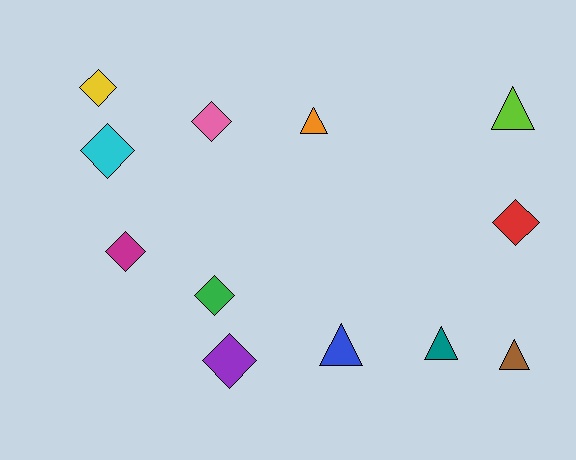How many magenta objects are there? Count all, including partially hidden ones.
There is 1 magenta object.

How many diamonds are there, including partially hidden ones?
There are 7 diamonds.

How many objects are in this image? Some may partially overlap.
There are 12 objects.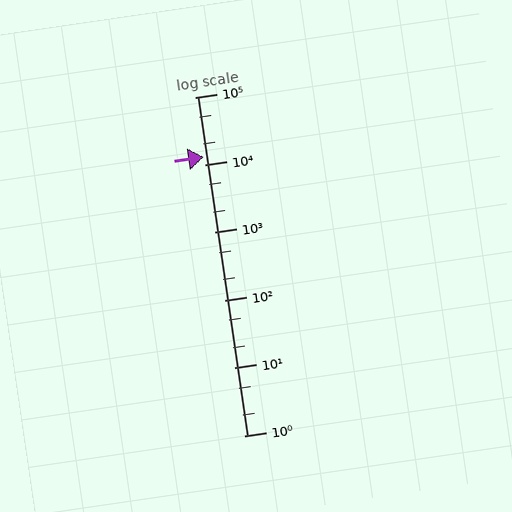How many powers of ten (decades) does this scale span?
The scale spans 5 decades, from 1 to 100000.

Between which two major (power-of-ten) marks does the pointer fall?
The pointer is between 10000 and 100000.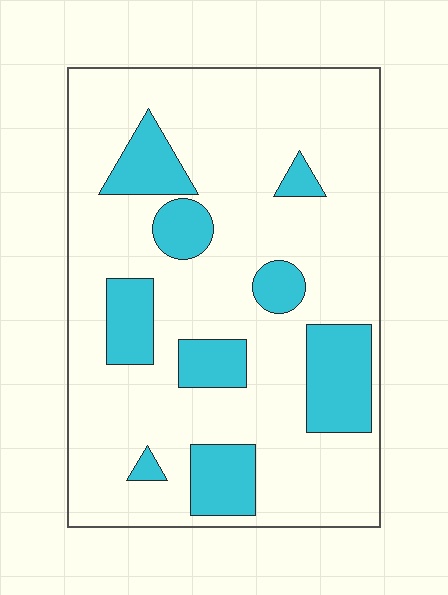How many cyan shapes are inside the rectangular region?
9.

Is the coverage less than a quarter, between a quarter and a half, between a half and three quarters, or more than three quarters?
Less than a quarter.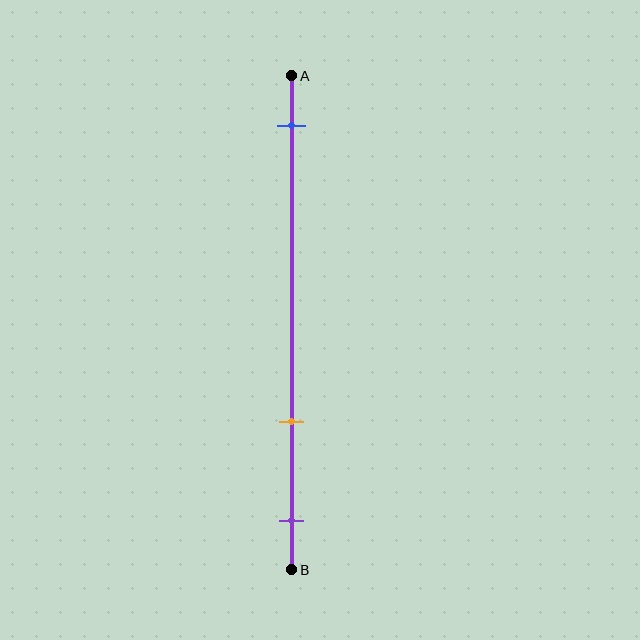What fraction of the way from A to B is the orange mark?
The orange mark is approximately 70% (0.7) of the way from A to B.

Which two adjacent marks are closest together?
The orange and purple marks are the closest adjacent pair.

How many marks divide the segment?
There are 3 marks dividing the segment.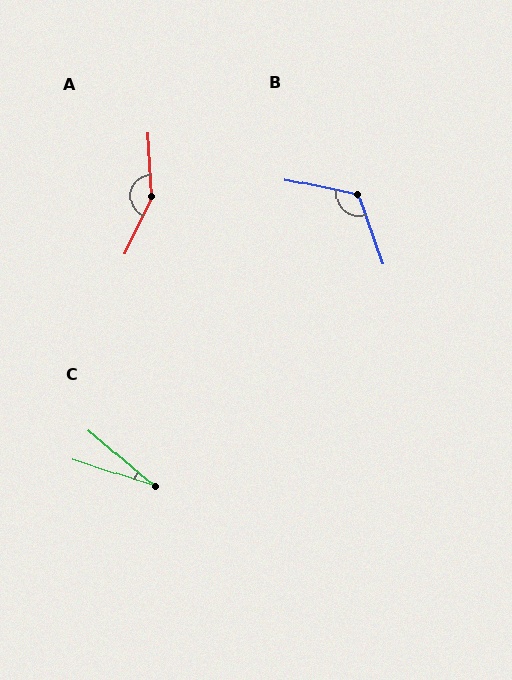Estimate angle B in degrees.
Approximately 122 degrees.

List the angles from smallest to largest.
C (22°), B (122°), A (151°).